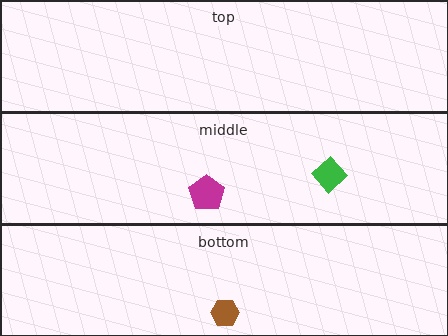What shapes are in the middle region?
The magenta pentagon, the green diamond.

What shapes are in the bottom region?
The brown hexagon.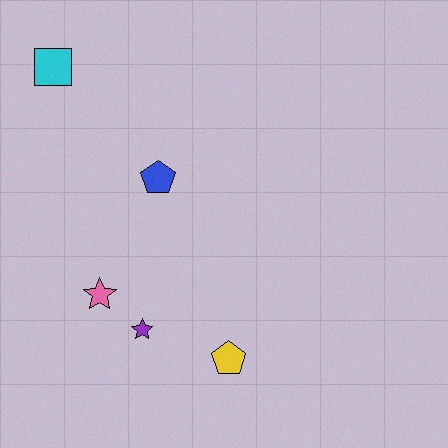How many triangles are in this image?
There are no triangles.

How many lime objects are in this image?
There are no lime objects.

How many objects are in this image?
There are 5 objects.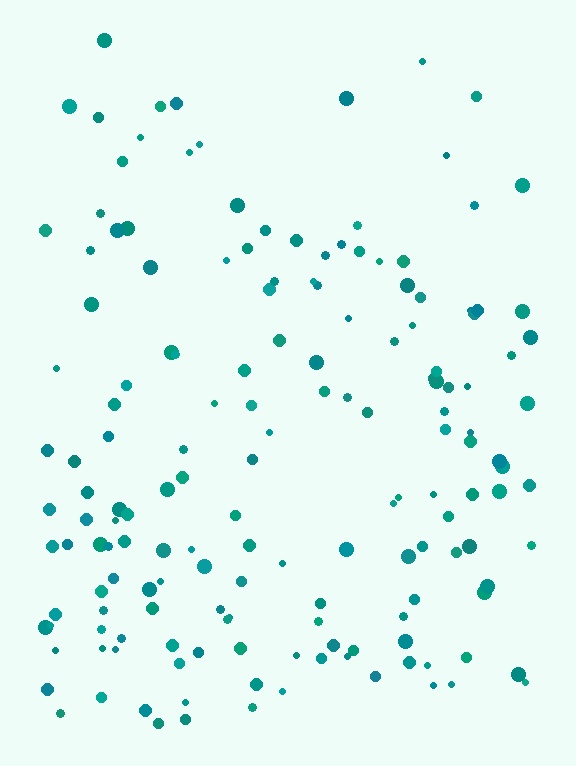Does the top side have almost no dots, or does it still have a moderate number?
Still a moderate number, just noticeably fewer than the bottom.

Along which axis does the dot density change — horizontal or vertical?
Vertical.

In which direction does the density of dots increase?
From top to bottom, with the bottom side densest.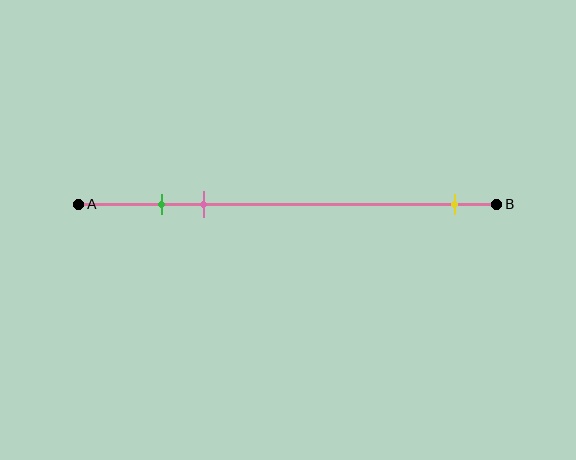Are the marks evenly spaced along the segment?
No, the marks are not evenly spaced.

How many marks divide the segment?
There are 3 marks dividing the segment.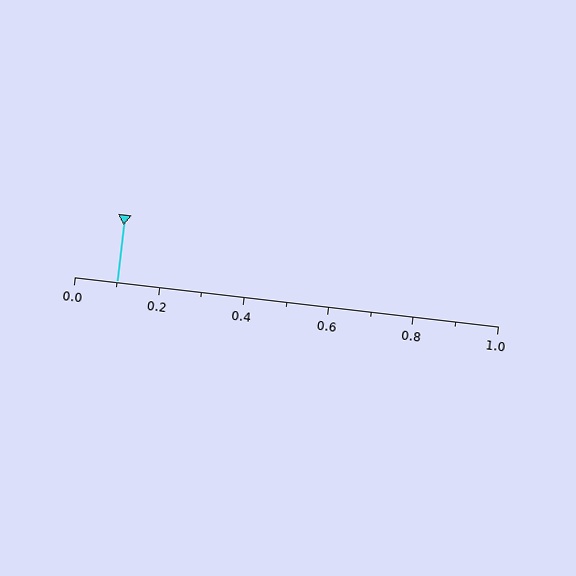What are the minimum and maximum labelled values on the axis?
The axis runs from 0.0 to 1.0.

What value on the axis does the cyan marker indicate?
The marker indicates approximately 0.1.